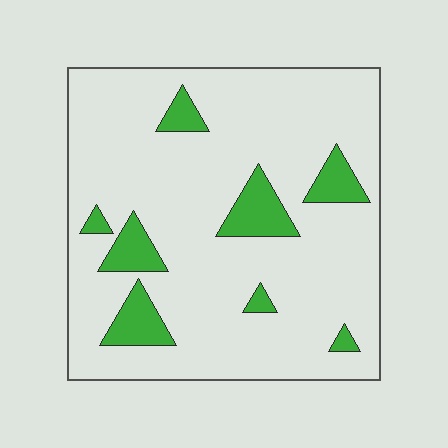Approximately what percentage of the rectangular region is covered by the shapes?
Approximately 15%.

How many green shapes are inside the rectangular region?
8.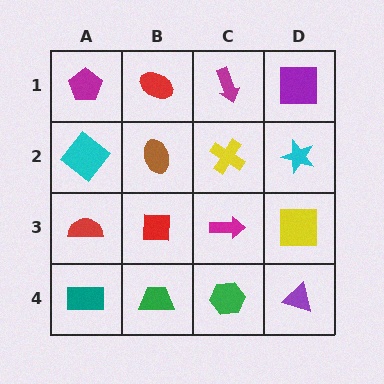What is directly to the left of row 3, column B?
A red semicircle.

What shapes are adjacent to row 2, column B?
A red ellipse (row 1, column B), a red square (row 3, column B), a cyan diamond (row 2, column A), a yellow cross (row 2, column C).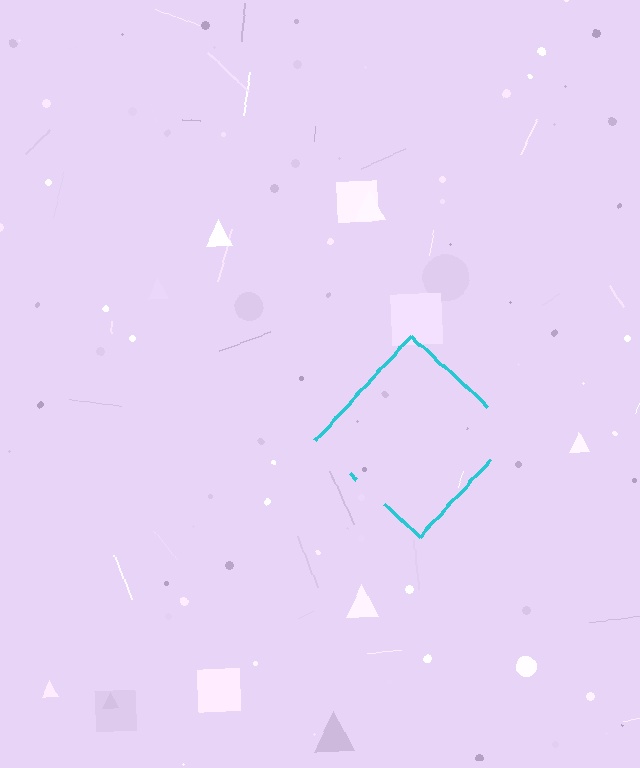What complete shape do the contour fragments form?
The contour fragments form a diamond.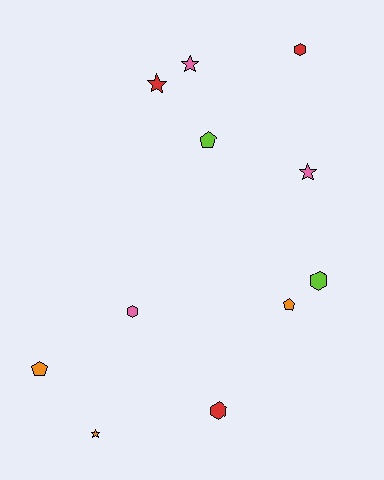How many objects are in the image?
There are 11 objects.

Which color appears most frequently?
Red, with 3 objects.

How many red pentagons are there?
There are no red pentagons.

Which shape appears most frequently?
Star, with 4 objects.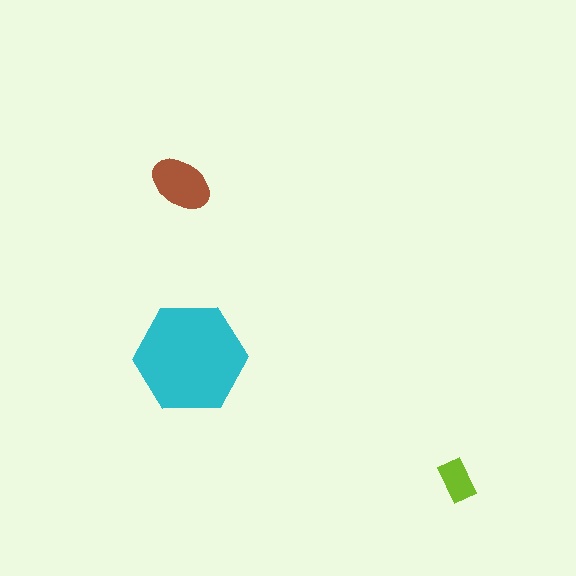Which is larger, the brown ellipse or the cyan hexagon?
The cyan hexagon.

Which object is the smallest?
The lime rectangle.